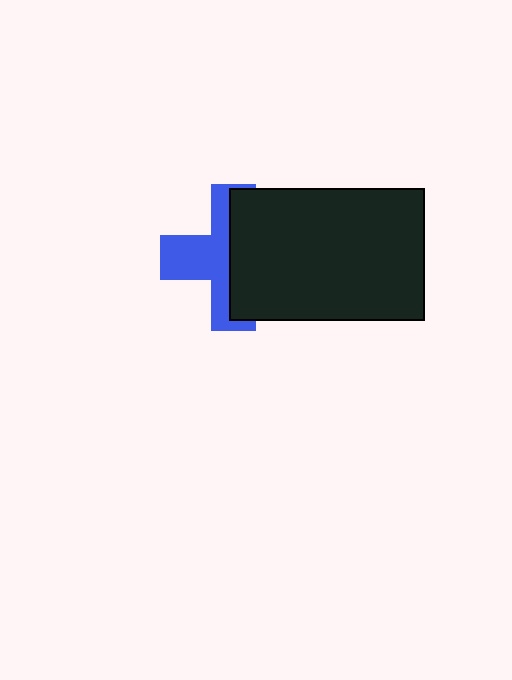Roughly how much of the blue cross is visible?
About half of it is visible (roughly 48%).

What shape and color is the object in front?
The object in front is a black rectangle.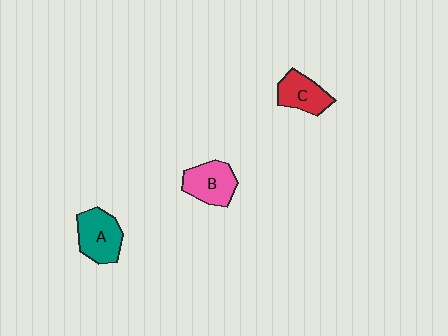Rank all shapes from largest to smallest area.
From largest to smallest: A (teal), B (pink), C (red).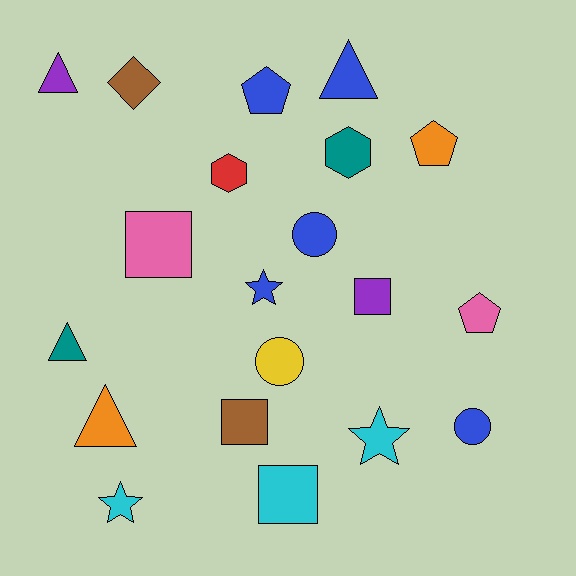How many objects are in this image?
There are 20 objects.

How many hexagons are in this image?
There are 2 hexagons.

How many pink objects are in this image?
There are 2 pink objects.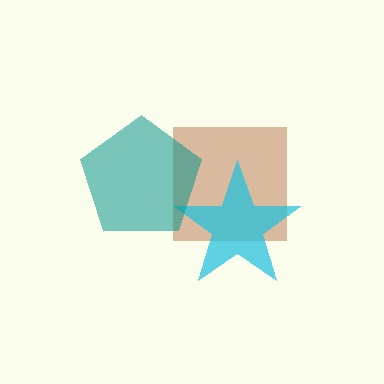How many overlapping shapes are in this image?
There are 3 overlapping shapes in the image.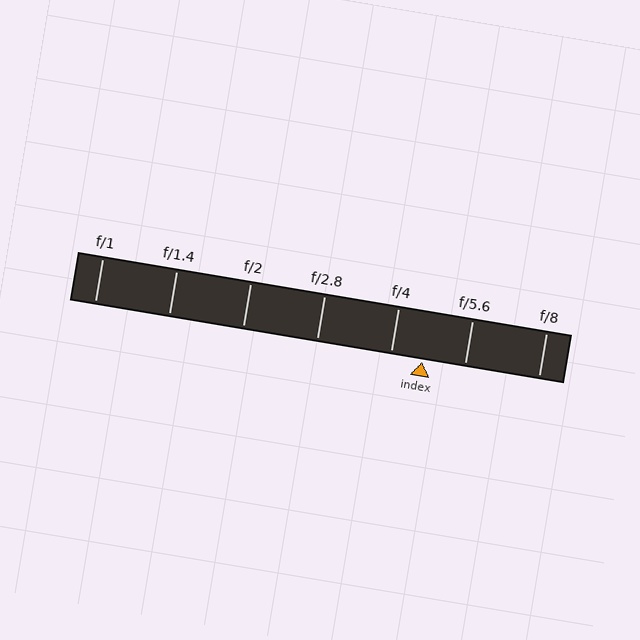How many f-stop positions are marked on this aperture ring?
There are 7 f-stop positions marked.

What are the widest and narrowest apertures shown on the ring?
The widest aperture shown is f/1 and the narrowest is f/8.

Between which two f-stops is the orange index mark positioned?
The index mark is between f/4 and f/5.6.